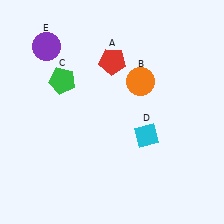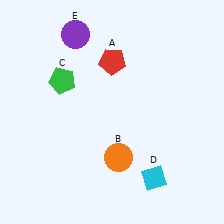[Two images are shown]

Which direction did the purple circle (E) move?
The purple circle (E) moved right.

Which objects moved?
The objects that moved are: the orange circle (B), the cyan diamond (D), the purple circle (E).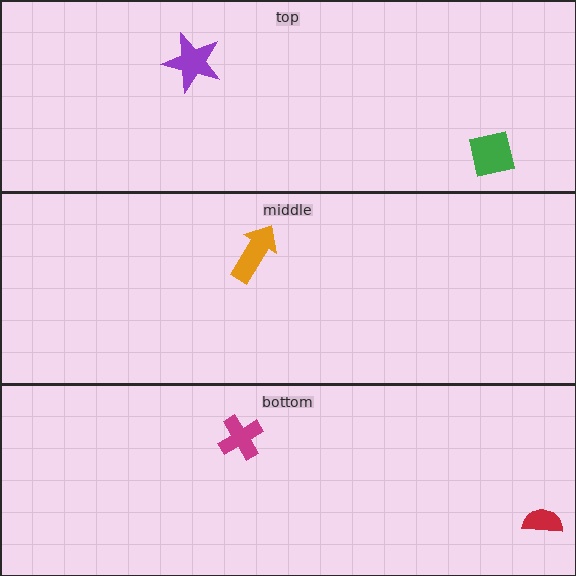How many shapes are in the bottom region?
2.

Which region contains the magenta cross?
The bottom region.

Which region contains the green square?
The top region.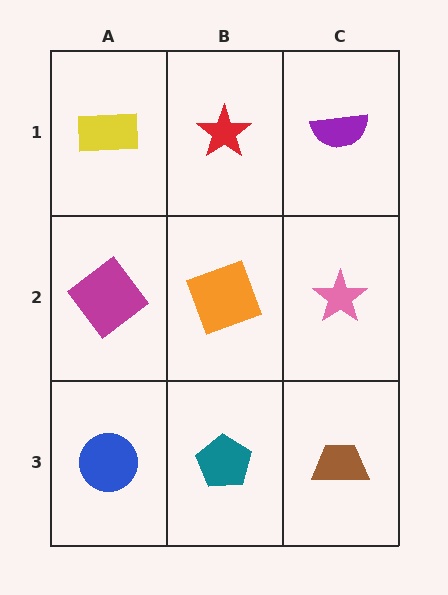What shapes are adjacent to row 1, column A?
A magenta diamond (row 2, column A), a red star (row 1, column B).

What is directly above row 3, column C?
A pink star.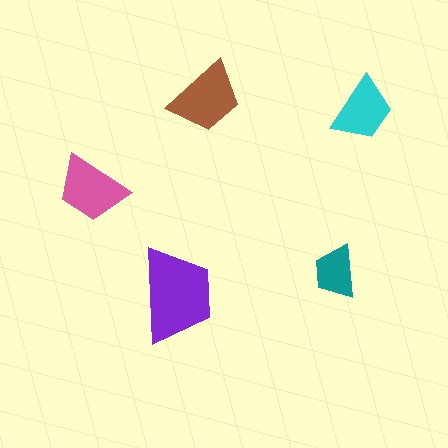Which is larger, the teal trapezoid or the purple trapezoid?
The purple one.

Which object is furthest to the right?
The cyan trapezoid is rightmost.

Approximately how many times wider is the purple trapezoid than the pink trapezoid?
About 1.5 times wider.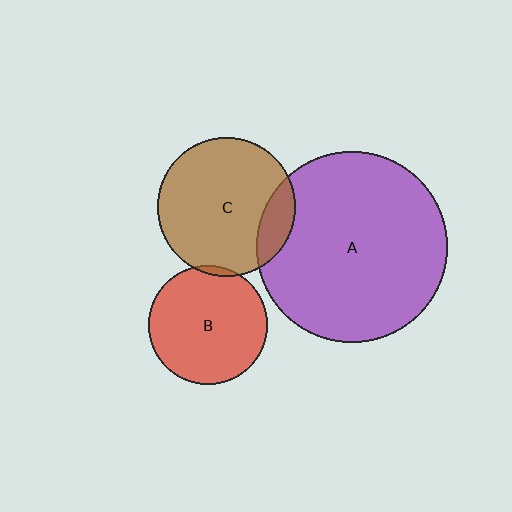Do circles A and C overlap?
Yes.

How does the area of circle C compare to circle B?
Approximately 1.4 times.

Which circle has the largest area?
Circle A (purple).